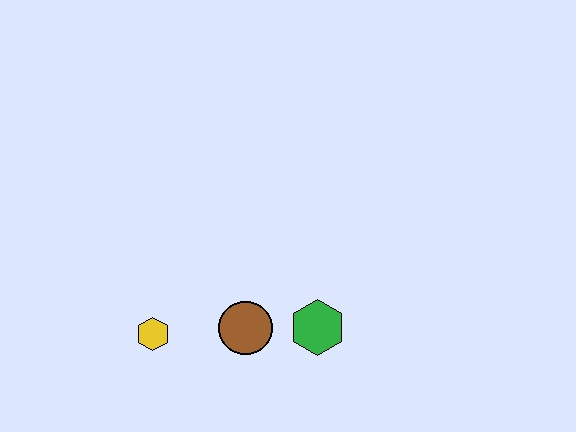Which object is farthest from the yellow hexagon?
The green hexagon is farthest from the yellow hexagon.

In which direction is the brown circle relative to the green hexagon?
The brown circle is to the left of the green hexagon.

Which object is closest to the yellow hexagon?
The brown circle is closest to the yellow hexagon.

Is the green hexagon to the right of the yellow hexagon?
Yes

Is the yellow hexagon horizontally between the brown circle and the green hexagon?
No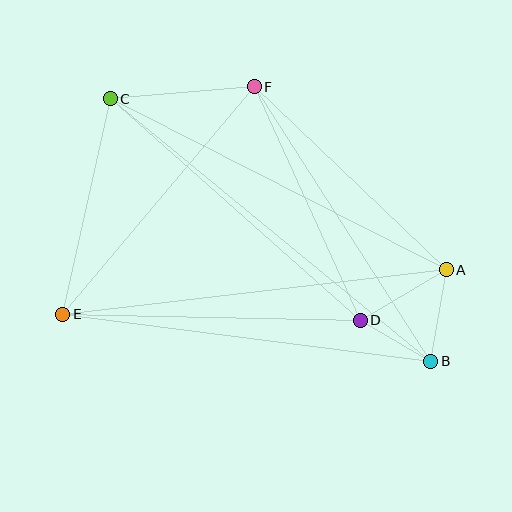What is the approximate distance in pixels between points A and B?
The distance between A and B is approximately 93 pixels.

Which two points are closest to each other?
Points B and D are closest to each other.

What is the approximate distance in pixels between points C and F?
The distance between C and F is approximately 144 pixels.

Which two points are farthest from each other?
Points B and C are farthest from each other.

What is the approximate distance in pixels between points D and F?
The distance between D and F is approximately 257 pixels.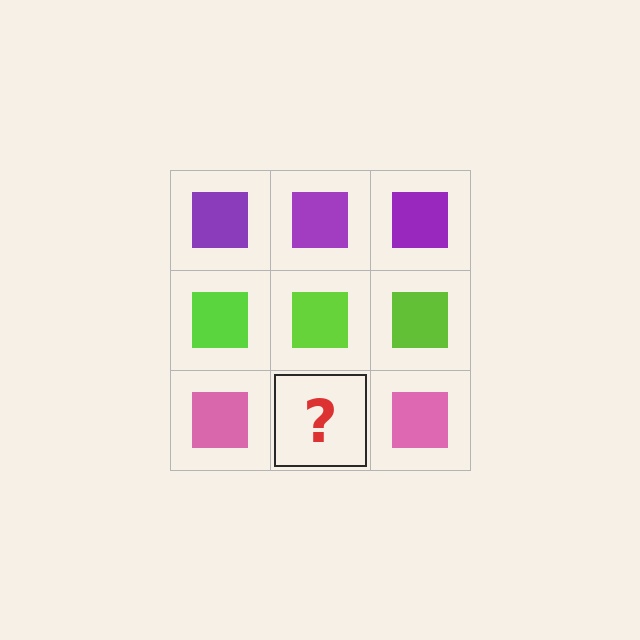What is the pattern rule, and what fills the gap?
The rule is that each row has a consistent color. The gap should be filled with a pink square.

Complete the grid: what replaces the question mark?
The question mark should be replaced with a pink square.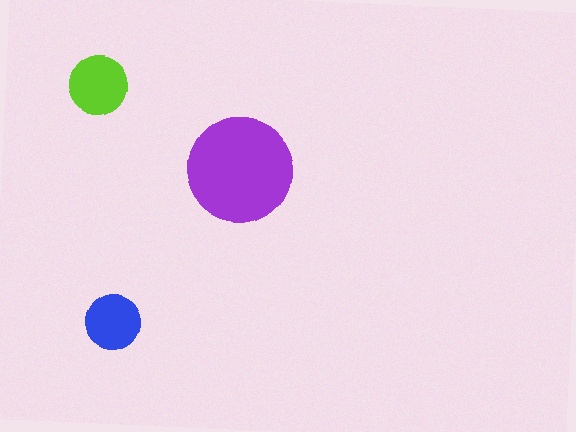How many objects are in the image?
There are 3 objects in the image.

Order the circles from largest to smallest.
the purple one, the lime one, the blue one.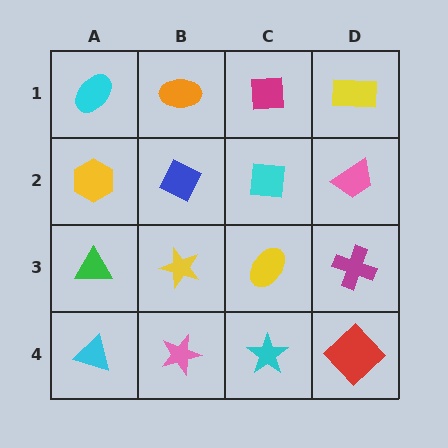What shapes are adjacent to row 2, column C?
A magenta square (row 1, column C), a yellow ellipse (row 3, column C), a blue diamond (row 2, column B), a pink trapezoid (row 2, column D).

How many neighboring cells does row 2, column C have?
4.